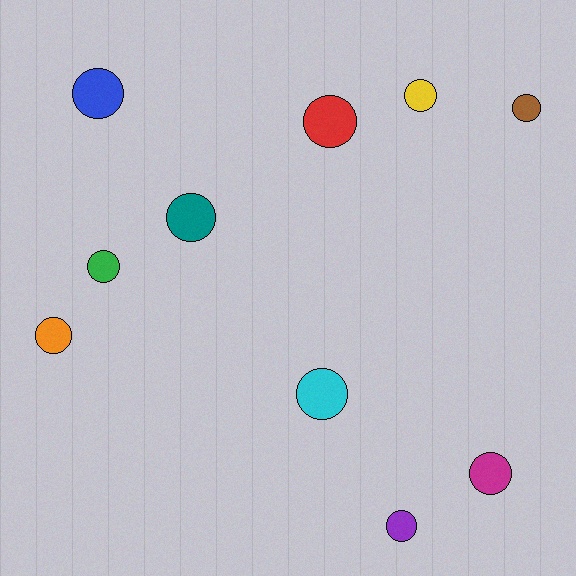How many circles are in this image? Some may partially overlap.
There are 10 circles.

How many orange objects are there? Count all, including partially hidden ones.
There is 1 orange object.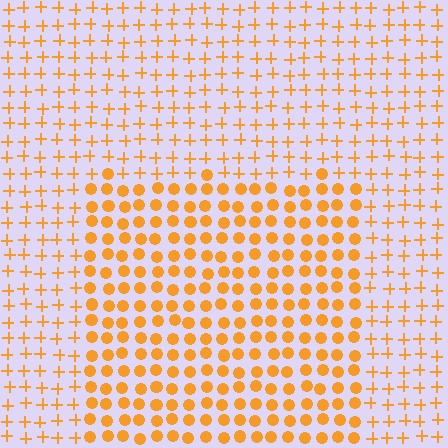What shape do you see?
I see a rectangle.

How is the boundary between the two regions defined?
The boundary is defined by a change in element shape: circles inside vs. plus signs outside. All elements share the same color and spacing.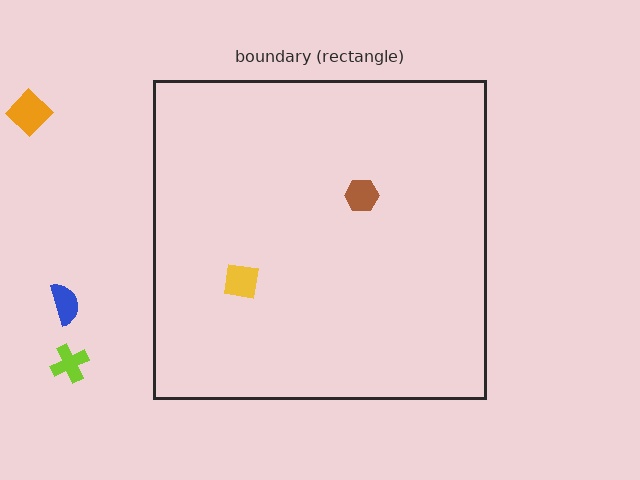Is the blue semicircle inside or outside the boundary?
Outside.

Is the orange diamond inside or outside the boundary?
Outside.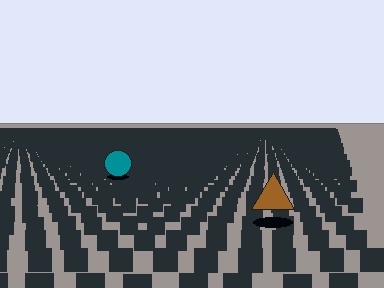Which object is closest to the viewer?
The brown triangle is closest. The texture marks near it are larger and more spread out.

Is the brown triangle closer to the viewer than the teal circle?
Yes. The brown triangle is closer — you can tell from the texture gradient: the ground texture is coarser near it.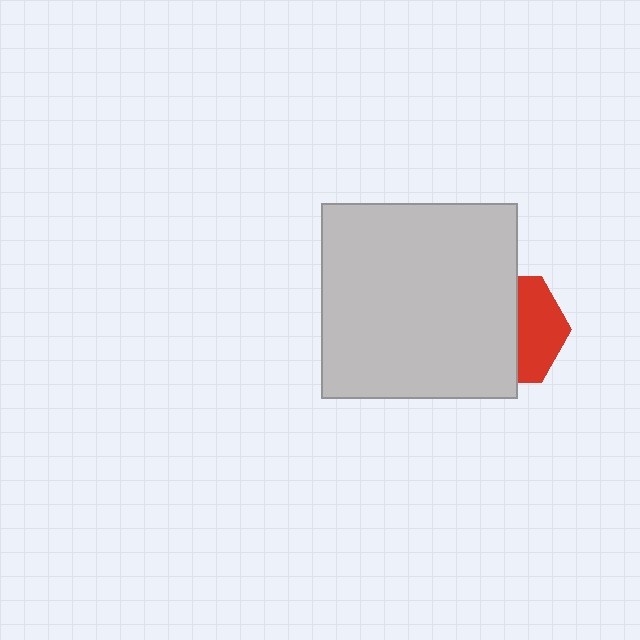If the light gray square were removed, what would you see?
You would see the complete red hexagon.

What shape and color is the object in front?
The object in front is a light gray square.